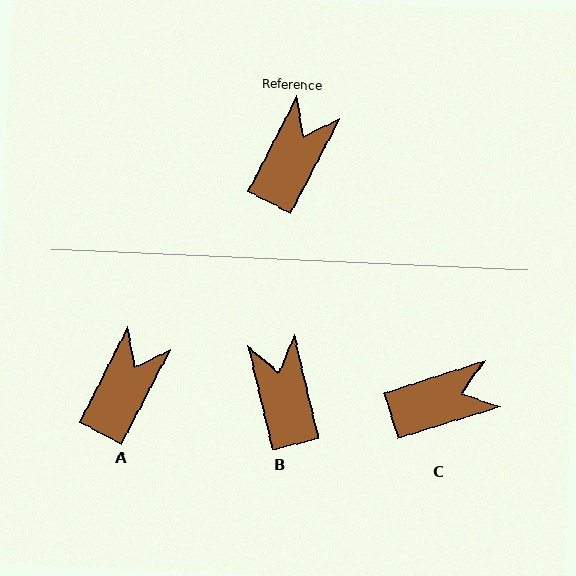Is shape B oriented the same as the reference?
No, it is off by about 40 degrees.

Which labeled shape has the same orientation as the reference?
A.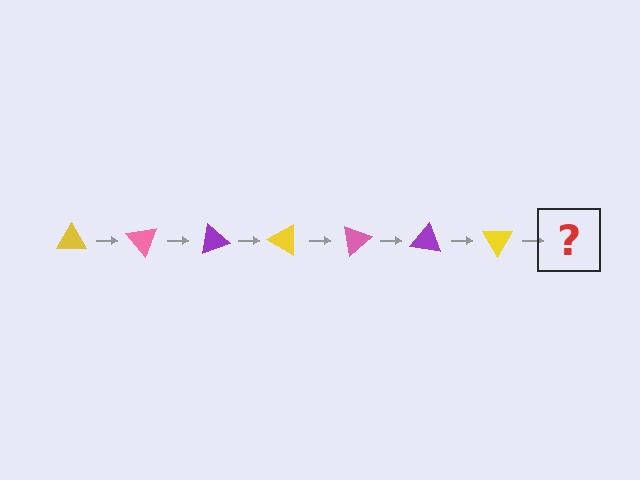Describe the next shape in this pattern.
It should be a pink triangle, rotated 350 degrees from the start.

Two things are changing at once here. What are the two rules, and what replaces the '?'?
The two rules are that it rotates 50 degrees each step and the color cycles through yellow, pink, and purple. The '?' should be a pink triangle, rotated 350 degrees from the start.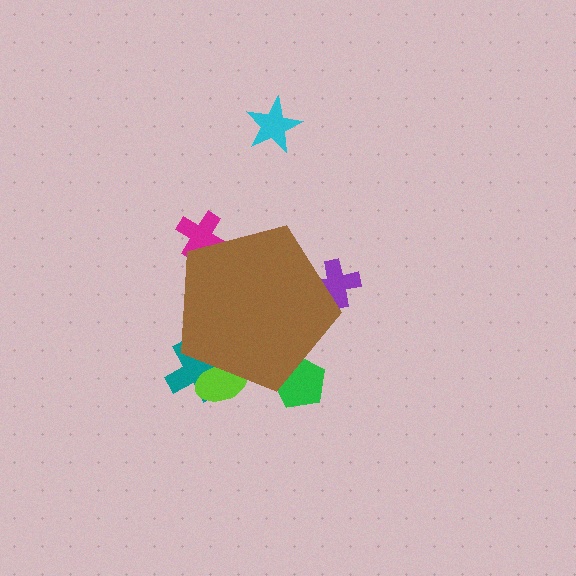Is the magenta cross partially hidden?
Yes, the magenta cross is partially hidden behind the brown pentagon.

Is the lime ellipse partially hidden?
Yes, the lime ellipse is partially hidden behind the brown pentagon.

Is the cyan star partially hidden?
No, the cyan star is fully visible.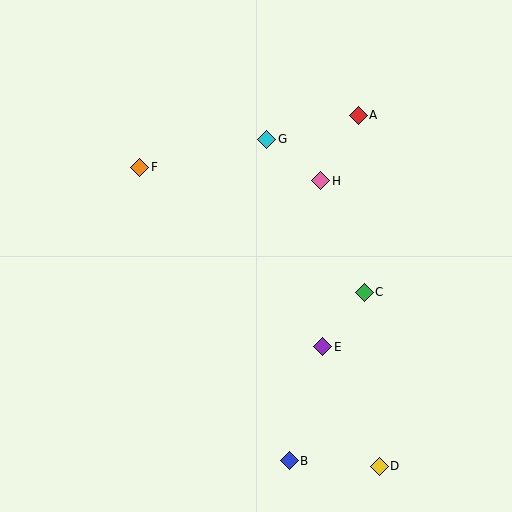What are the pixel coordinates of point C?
Point C is at (364, 292).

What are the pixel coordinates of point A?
Point A is at (358, 115).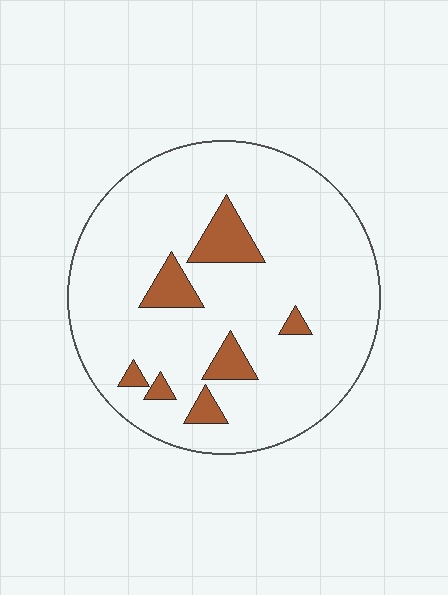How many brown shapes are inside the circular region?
7.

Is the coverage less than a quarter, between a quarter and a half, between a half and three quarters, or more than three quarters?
Less than a quarter.